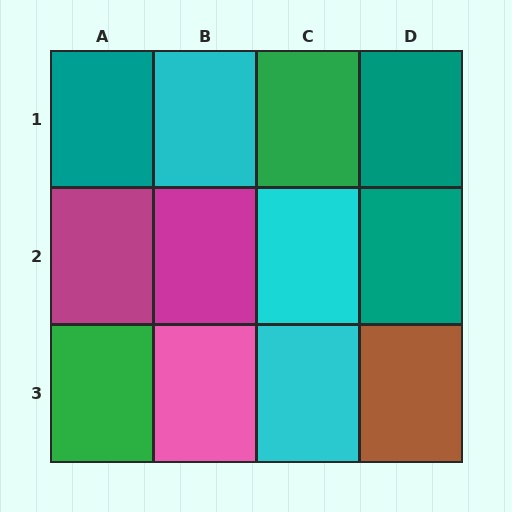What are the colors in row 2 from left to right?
Magenta, magenta, cyan, teal.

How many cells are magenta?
2 cells are magenta.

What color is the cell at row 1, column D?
Teal.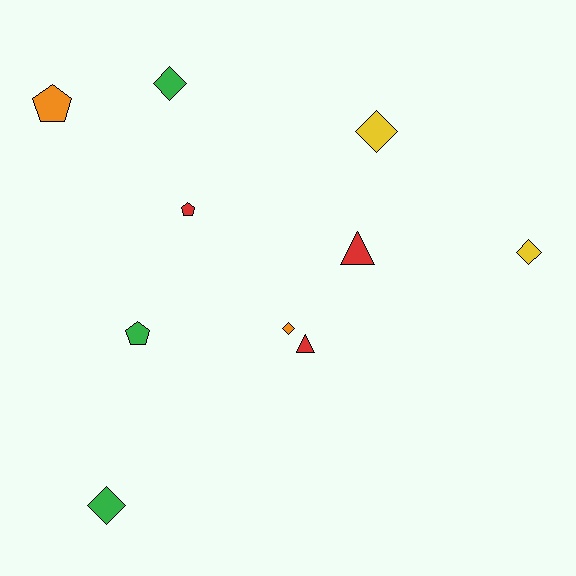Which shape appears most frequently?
Diamond, with 5 objects.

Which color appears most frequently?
Red, with 3 objects.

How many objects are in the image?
There are 10 objects.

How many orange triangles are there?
There are no orange triangles.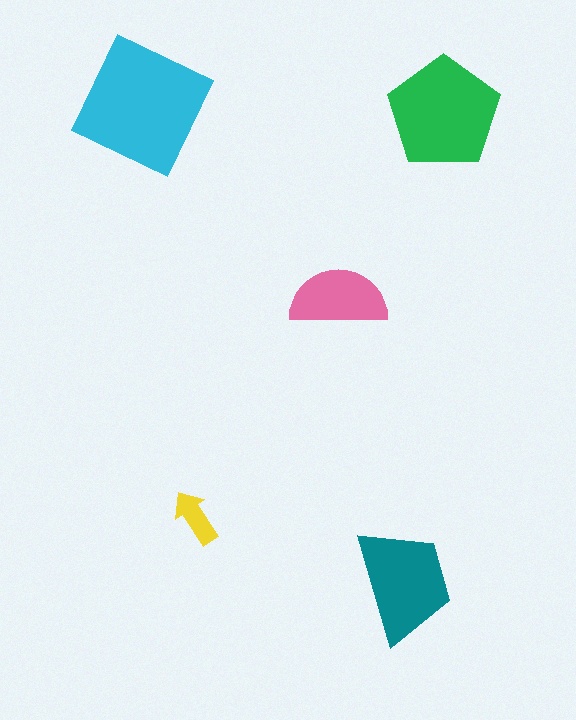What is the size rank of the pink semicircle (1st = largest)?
4th.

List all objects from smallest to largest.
The yellow arrow, the pink semicircle, the teal trapezoid, the green pentagon, the cyan square.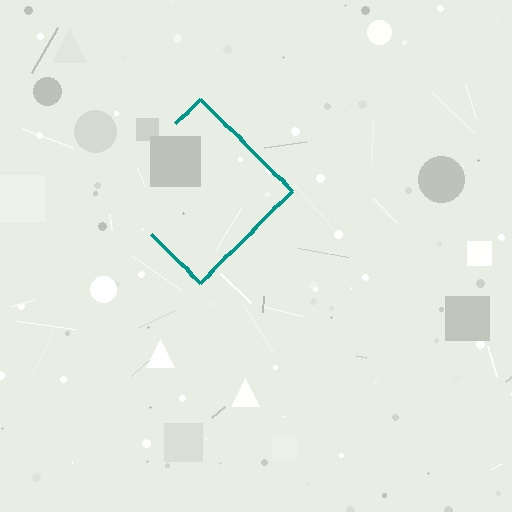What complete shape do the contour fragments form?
The contour fragments form a diamond.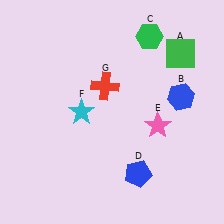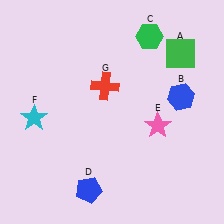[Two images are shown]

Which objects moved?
The objects that moved are: the blue pentagon (D), the cyan star (F).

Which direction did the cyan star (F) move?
The cyan star (F) moved left.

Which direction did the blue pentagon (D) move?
The blue pentagon (D) moved left.